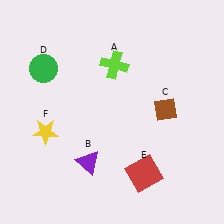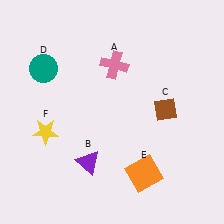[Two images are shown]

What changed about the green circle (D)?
In Image 1, D is green. In Image 2, it changed to teal.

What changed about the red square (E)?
In Image 1, E is red. In Image 2, it changed to orange.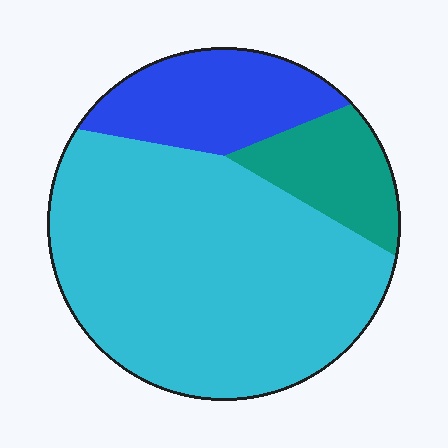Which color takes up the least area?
Teal, at roughly 15%.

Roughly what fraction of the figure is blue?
Blue covers about 20% of the figure.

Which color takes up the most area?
Cyan, at roughly 65%.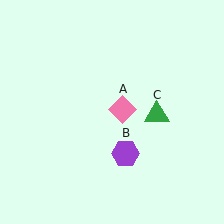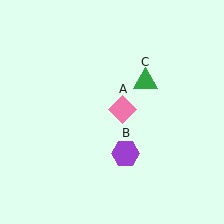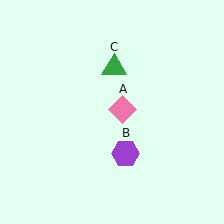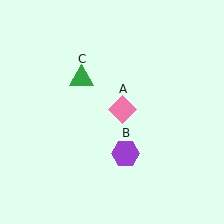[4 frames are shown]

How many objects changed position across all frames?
1 object changed position: green triangle (object C).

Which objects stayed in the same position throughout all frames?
Pink diamond (object A) and purple hexagon (object B) remained stationary.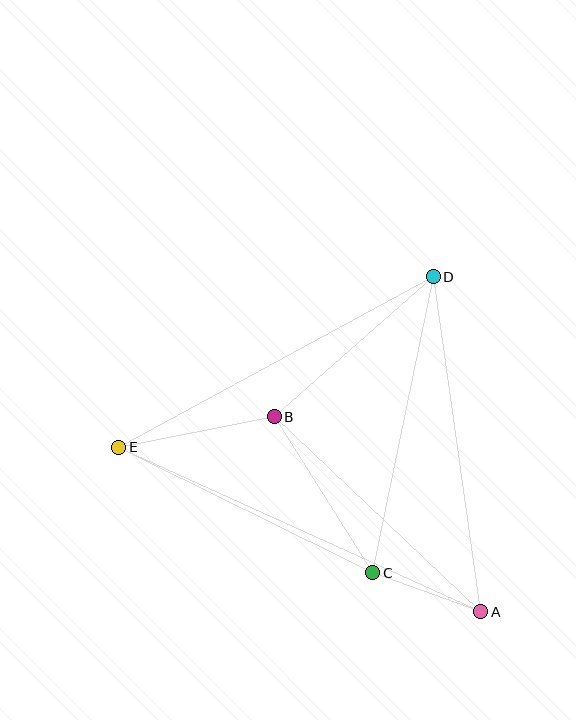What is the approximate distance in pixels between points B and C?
The distance between B and C is approximately 185 pixels.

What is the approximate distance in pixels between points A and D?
The distance between A and D is approximately 338 pixels.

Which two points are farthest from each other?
Points A and E are farthest from each other.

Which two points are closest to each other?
Points A and C are closest to each other.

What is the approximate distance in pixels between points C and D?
The distance between C and D is approximately 302 pixels.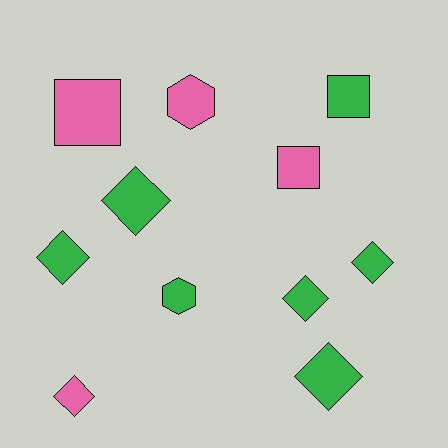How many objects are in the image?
There are 11 objects.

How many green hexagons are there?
There is 1 green hexagon.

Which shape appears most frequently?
Diamond, with 6 objects.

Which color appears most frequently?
Green, with 7 objects.